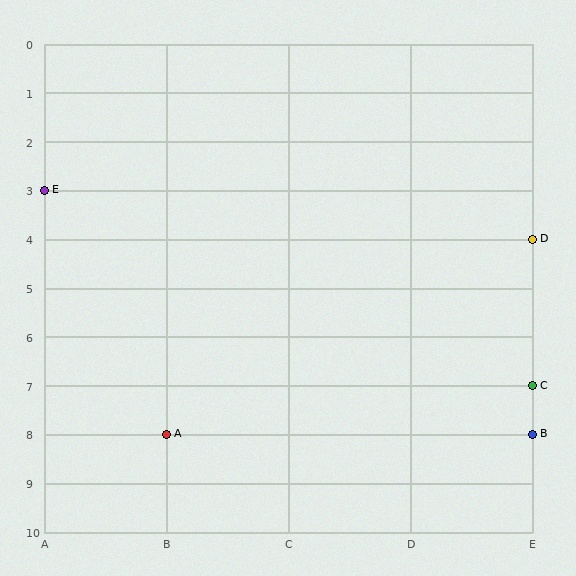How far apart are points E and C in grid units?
Points E and C are 4 columns and 4 rows apart (about 5.7 grid units diagonally).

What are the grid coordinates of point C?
Point C is at grid coordinates (E, 7).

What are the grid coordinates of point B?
Point B is at grid coordinates (E, 8).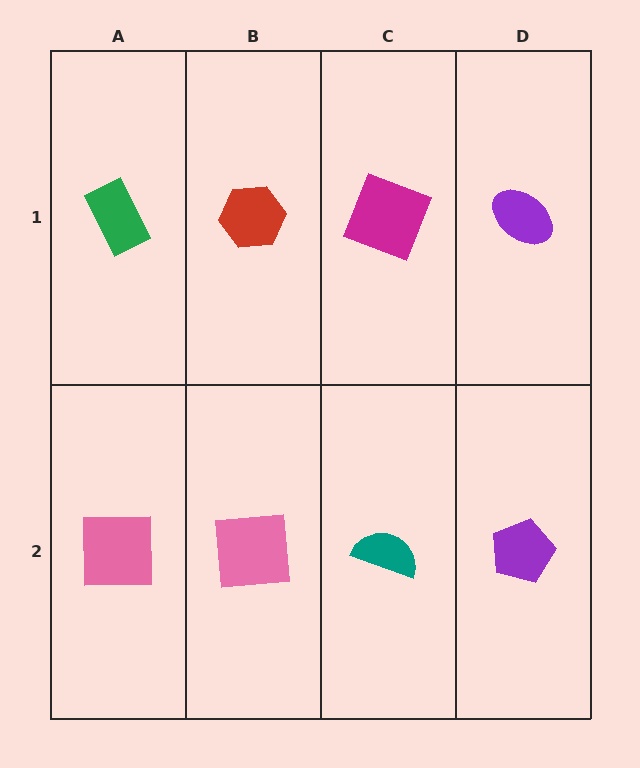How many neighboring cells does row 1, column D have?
2.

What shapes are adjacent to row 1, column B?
A pink square (row 2, column B), a green rectangle (row 1, column A), a magenta square (row 1, column C).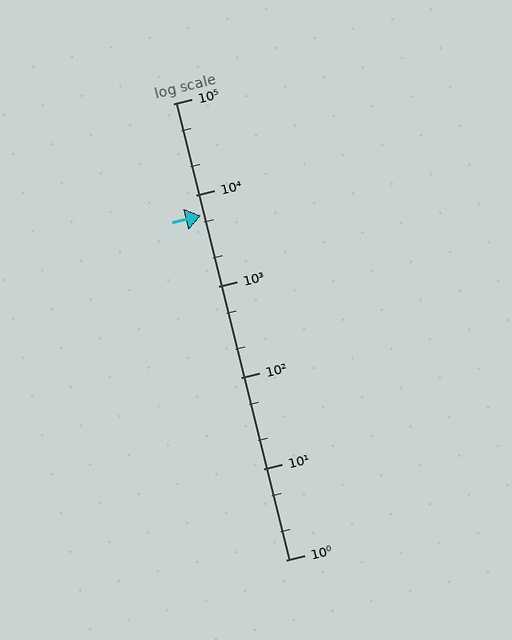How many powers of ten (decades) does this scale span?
The scale spans 5 decades, from 1 to 100000.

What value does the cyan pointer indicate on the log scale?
The pointer indicates approximately 5900.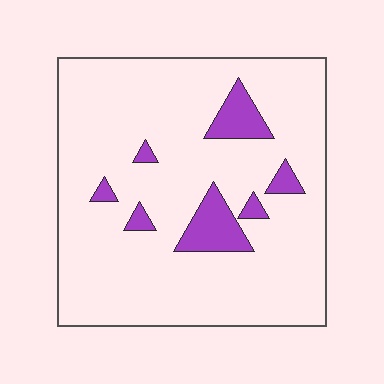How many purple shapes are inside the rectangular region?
7.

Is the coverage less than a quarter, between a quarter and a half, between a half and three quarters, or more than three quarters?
Less than a quarter.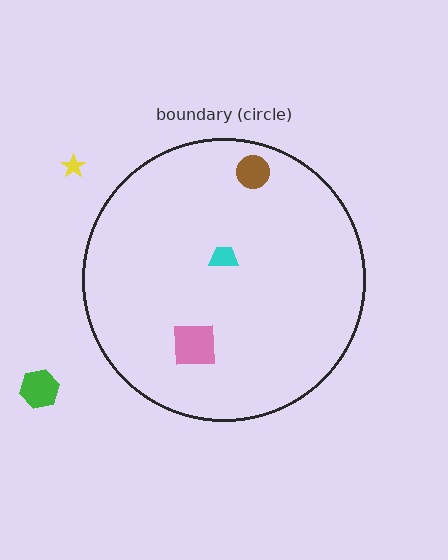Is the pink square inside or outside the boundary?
Inside.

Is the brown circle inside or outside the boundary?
Inside.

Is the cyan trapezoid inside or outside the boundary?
Inside.